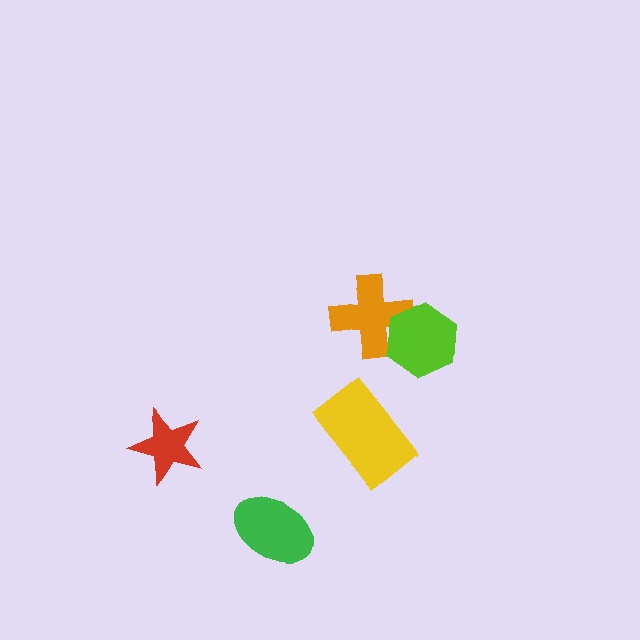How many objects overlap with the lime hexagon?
1 object overlaps with the lime hexagon.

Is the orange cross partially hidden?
Yes, it is partially covered by another shape.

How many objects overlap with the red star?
0 objects overlap with the red star.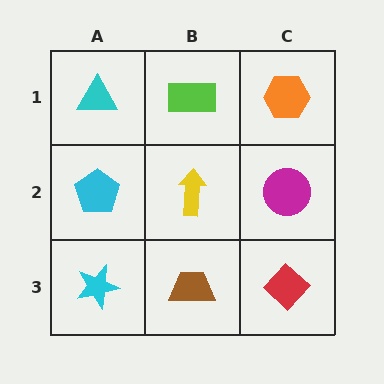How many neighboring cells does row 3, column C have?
2.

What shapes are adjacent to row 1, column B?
A yellow arrow (row 2, column B), a cyan triangle (row 1, column A), an orange hexagon (row 1, column C).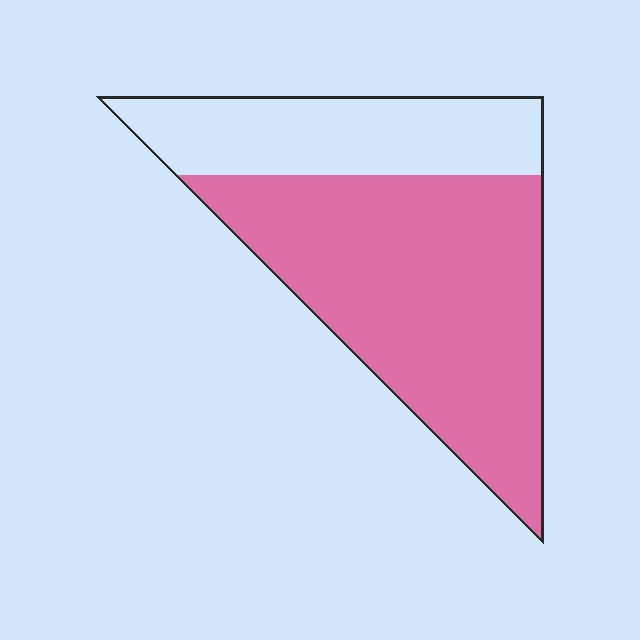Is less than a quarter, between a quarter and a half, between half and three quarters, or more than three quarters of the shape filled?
Between half and three quarters.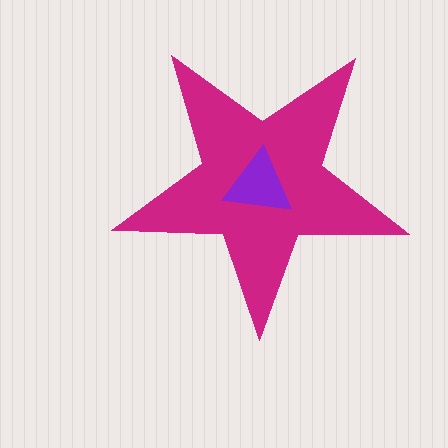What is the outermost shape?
The magenta star.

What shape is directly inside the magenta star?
The purple triangle.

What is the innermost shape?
The purple triangle.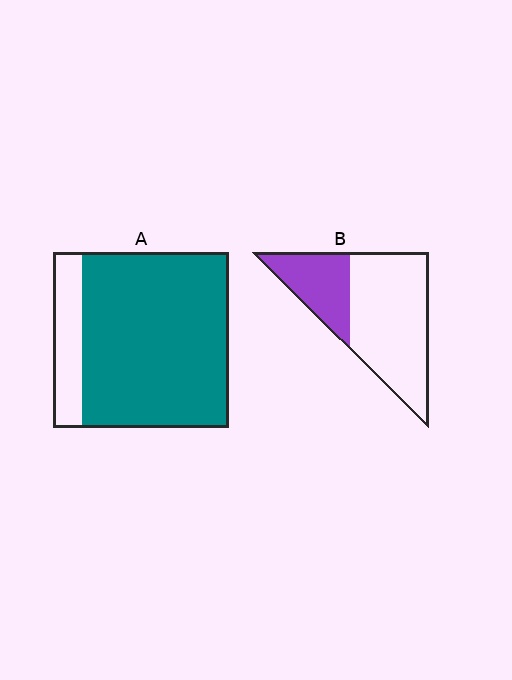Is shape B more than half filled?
No.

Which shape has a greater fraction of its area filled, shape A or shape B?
Shape A.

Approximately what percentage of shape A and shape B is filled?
A is approximately 85% and B is approximately 30%.